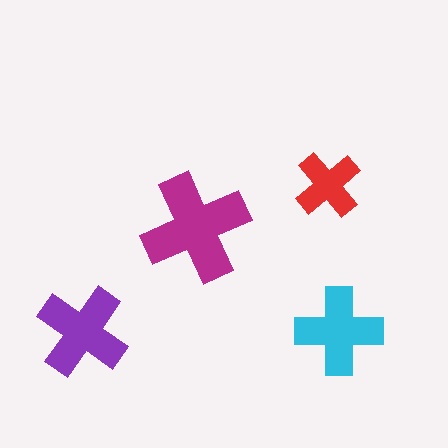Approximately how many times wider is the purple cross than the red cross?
About 1.5 times wider.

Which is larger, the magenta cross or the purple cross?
The magenta one.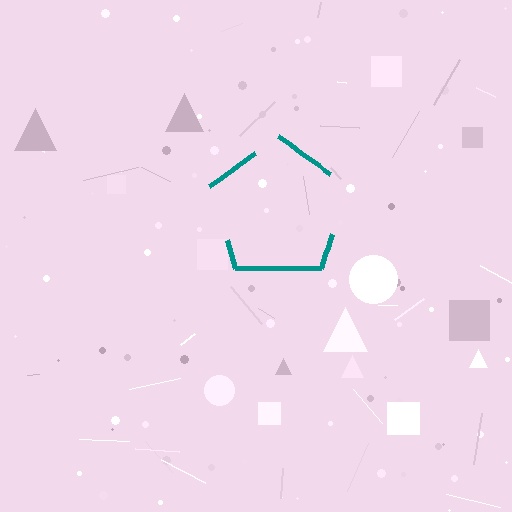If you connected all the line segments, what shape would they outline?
They would outline a pentagon.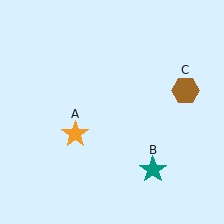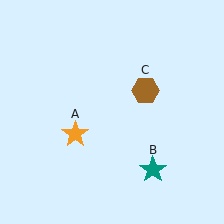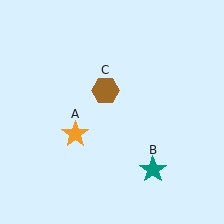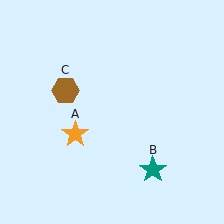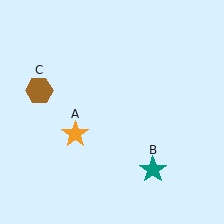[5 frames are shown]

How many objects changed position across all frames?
1 object changed position: brown hexagon (object C).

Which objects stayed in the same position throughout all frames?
Orange star (object A) and teal star (object B) remained stationary.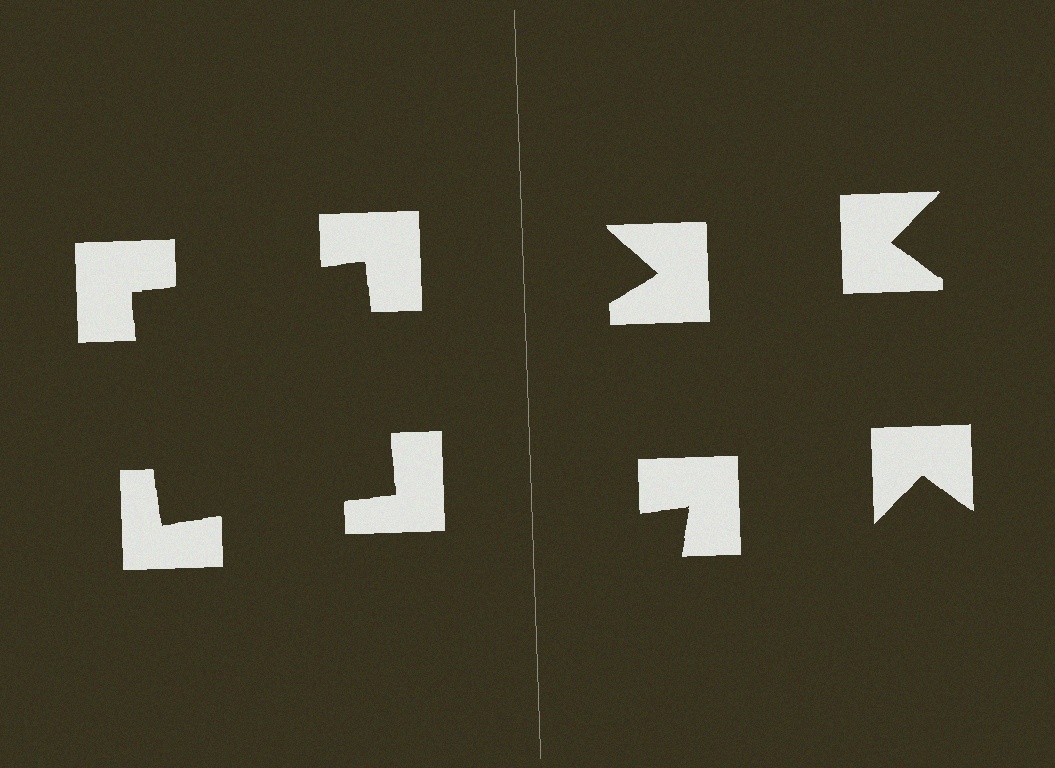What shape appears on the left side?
An illusory square.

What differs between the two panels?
The notched squares are positioned identically on both sides; only the wedge orientations differ. On the left they align to a square; on the right they are misaligned.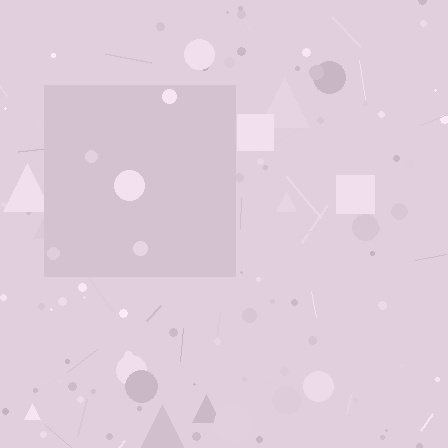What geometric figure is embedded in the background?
A square is embedded in the background.